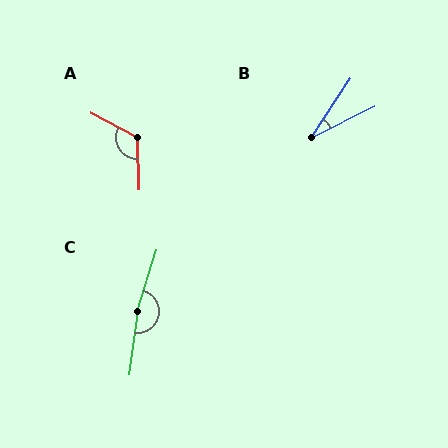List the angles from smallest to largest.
B (30°), A (119°), C (170°).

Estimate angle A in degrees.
Approximately 119 degrees.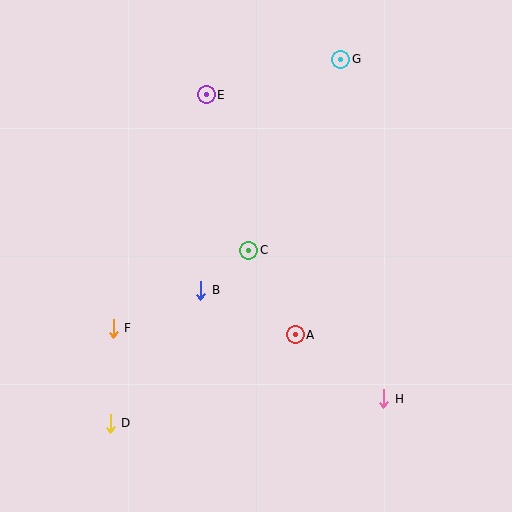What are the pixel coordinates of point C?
Point C is at (249, 250).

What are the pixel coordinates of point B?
Point B is at (201, 290).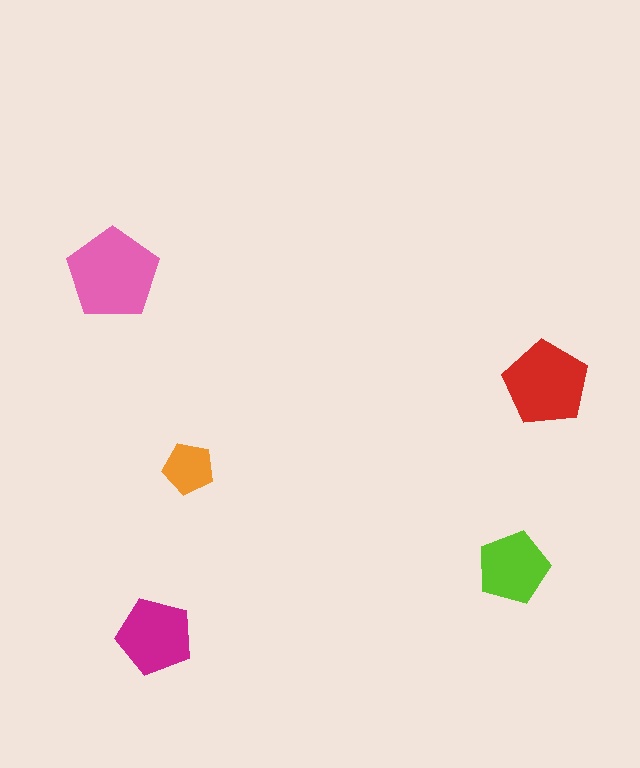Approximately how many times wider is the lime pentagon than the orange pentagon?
About 1.5 times wider.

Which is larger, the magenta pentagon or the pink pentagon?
The pink one.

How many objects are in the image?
There are 5 objects in the image.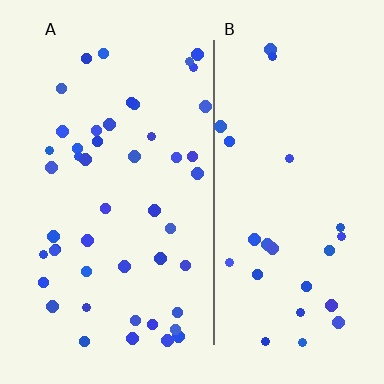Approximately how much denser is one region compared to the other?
Approximately 1.8× — region A over region B.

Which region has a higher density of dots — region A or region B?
A (the left).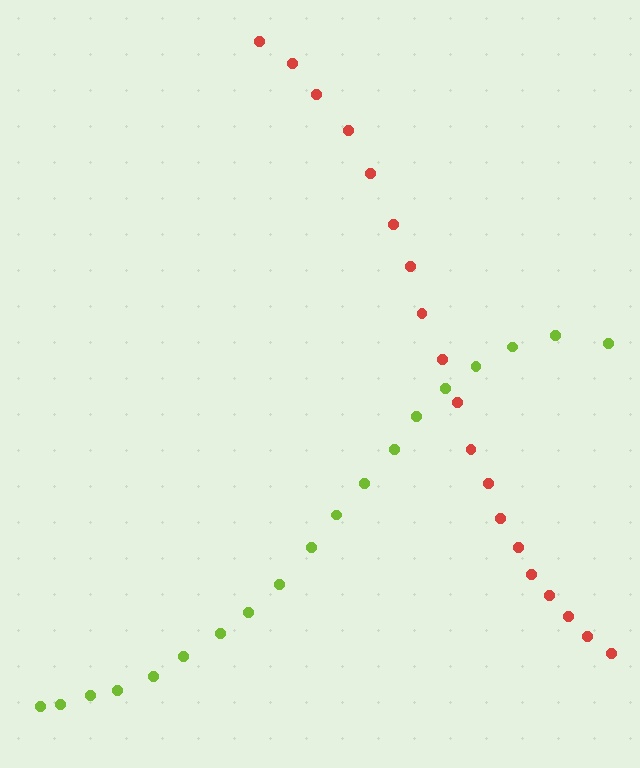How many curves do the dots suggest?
There are 2 distinct paths.